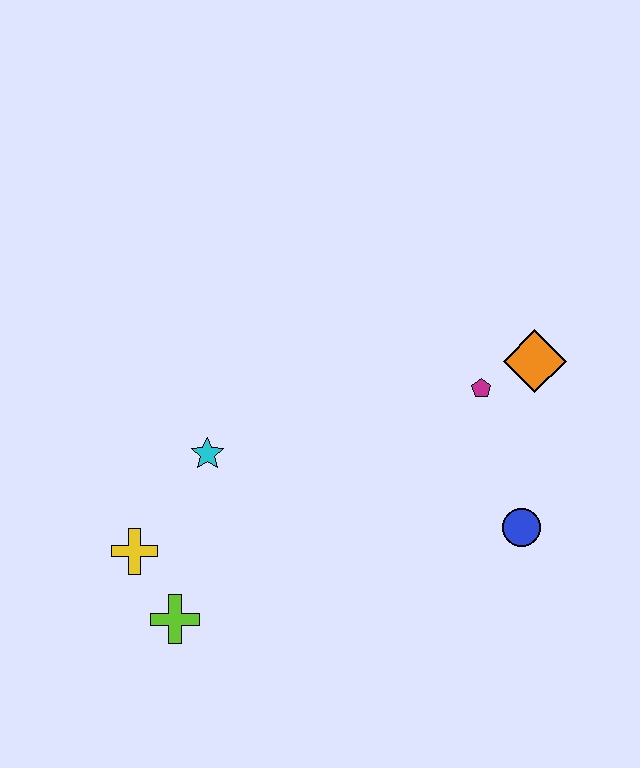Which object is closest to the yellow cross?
The lime cross is closest to the yellow cross.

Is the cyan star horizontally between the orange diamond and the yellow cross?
Yes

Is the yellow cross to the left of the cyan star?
Yes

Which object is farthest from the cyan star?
The orange diamond is farthest from the cyan star.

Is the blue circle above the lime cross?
Yes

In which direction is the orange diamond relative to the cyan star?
The orange diamond is to the right of the cyan star.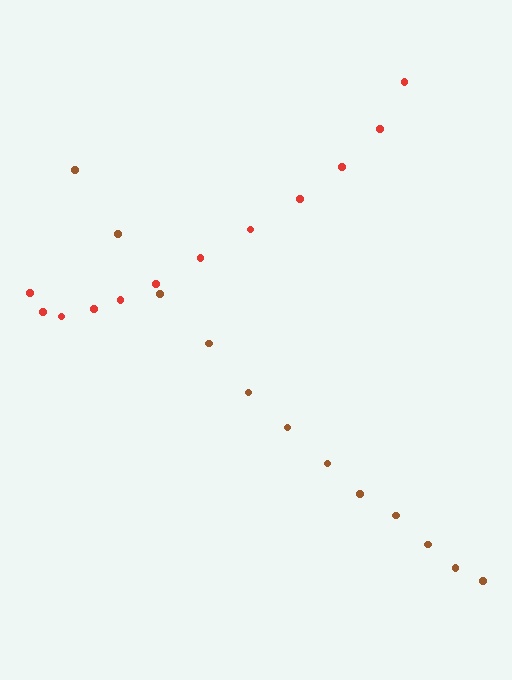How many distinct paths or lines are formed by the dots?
There are 2 distinct paths.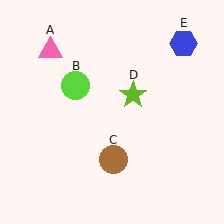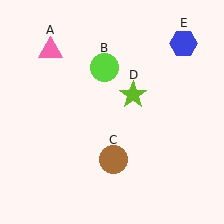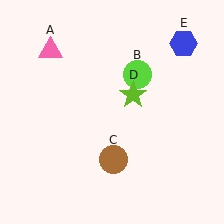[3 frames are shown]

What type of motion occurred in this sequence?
The lime circle (object B) rotated clockwise around the center of the scene.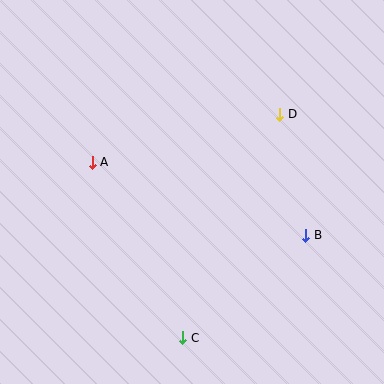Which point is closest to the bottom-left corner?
Point C is closest to the bottom-left corner.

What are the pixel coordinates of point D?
Point D is at (280, 114).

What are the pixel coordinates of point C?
Point C is at (183, 338).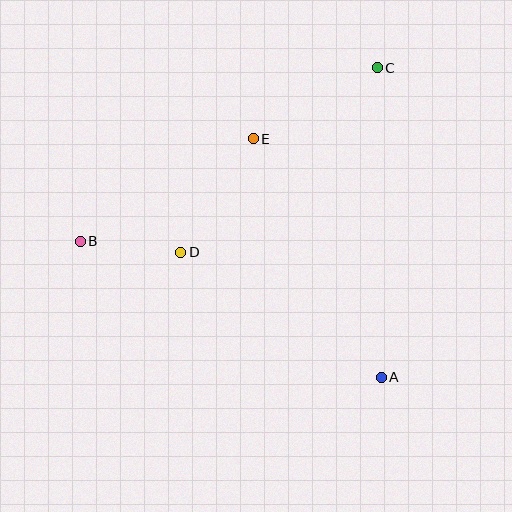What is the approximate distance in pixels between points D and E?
The distance between D and E is approximately 135 pixels.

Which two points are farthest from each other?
Points B and C are farthest from each other.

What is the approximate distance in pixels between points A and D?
The distance between A and D is approximately 236 pixels.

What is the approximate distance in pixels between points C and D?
The distance between C and D is approximately 269 pixels.